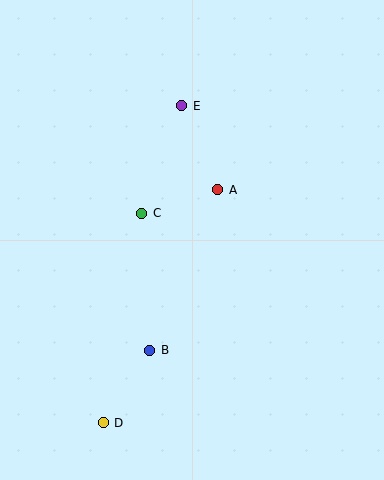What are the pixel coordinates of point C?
Point C is at (142, 213).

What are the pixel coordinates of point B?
Point B is at (150, 350).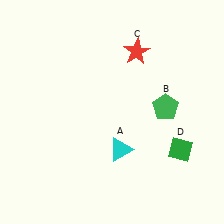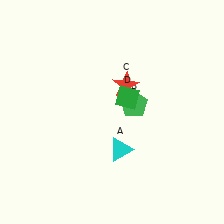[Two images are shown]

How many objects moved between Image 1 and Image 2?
3 objects moved between the two images.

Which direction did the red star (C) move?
The red star (C) moved down.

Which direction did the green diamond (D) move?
The green diamond (D) moved left.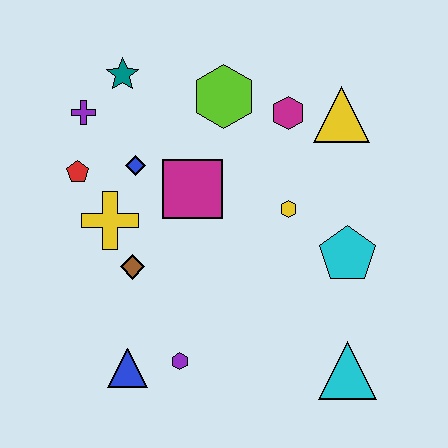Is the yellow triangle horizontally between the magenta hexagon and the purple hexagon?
No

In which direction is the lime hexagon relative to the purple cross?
The lime hexagon is to the right of the purple cross.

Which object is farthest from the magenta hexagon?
The blue triangle is farthest from the magenta hexagon.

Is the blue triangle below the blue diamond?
Yes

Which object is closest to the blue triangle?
The purple hexagon is closest to the blue triangle.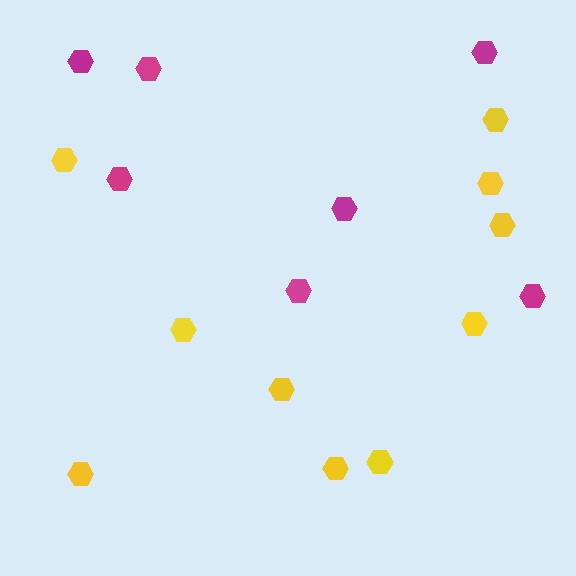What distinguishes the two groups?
There are 2 groups: one group of magenta hexagons (7) and one group of yellow hexagons (10).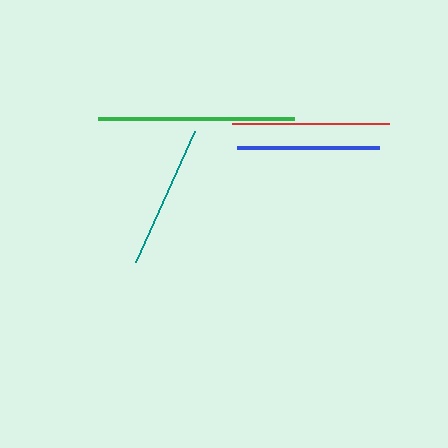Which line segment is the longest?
The green line is the longest at approximately 197 pixels.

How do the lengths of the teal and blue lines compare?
The teal and blue lines are approximately the same length.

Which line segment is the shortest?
The blue line is the shortest at approximately 142 pixels.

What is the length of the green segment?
The green segment is approximately 197 pixels long.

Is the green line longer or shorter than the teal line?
The green line is longer than the teal line.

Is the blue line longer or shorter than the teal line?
The teal line is longer than the blue line.